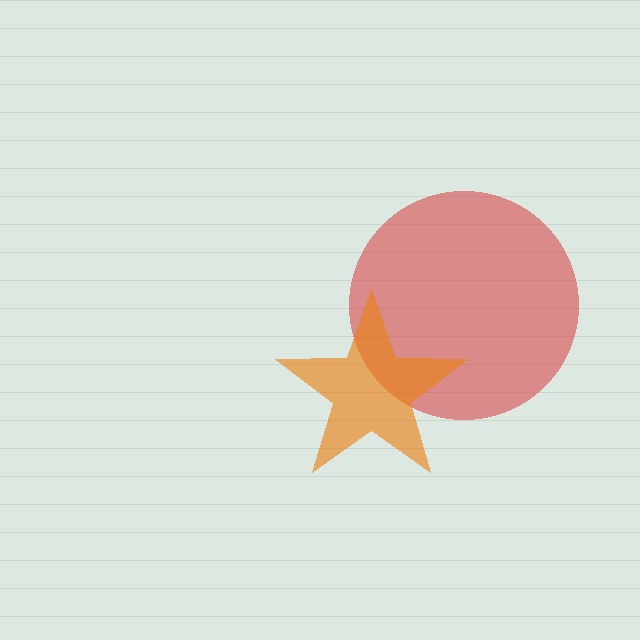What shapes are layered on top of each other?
The layered shapes are: a red circle, an orange star.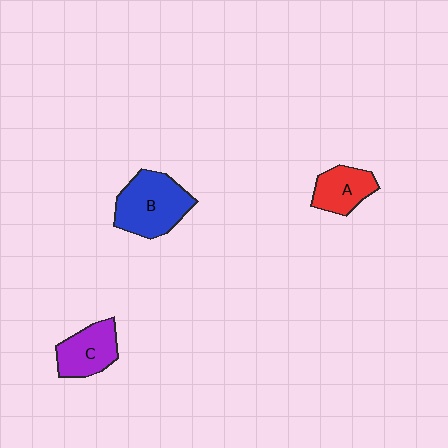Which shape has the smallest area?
Shape A (red).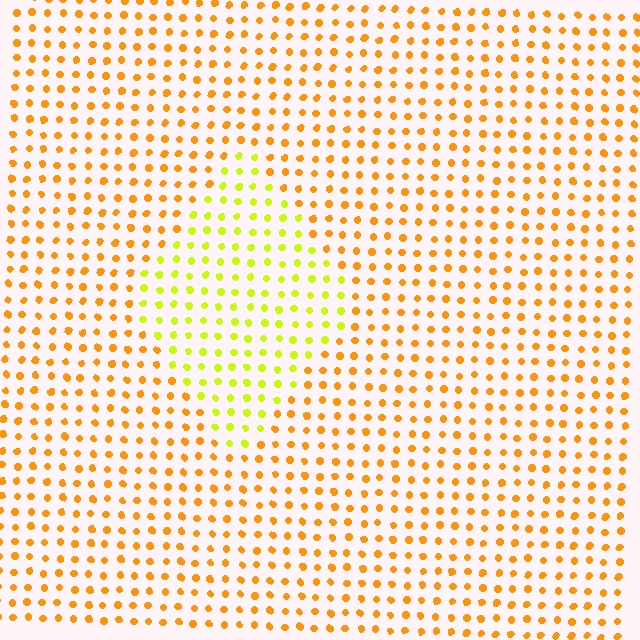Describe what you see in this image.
The image is filled with small orange elements in a uniform arrangement. A diamond-shaped region is visible where the elements are tinted to a slightly different hue, forming a subtle color boundary.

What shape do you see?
I see a diamond.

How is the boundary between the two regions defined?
The boundary is defined purely by a slight shift in hue (about 38 degrees). Spacing, size, and orientation are identical on both sides.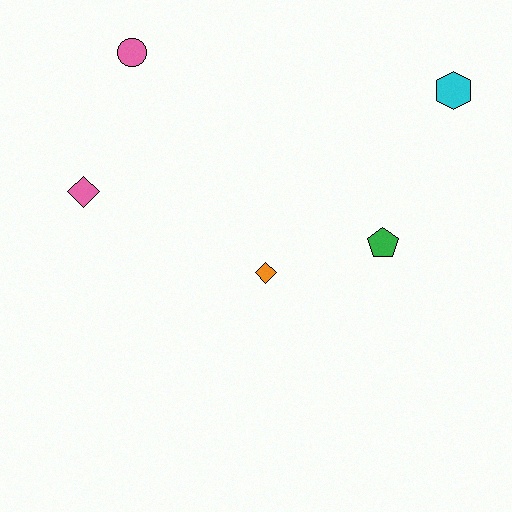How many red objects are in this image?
There are no red objects.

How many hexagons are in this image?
There is 1 hexagon.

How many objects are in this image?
There are 5 objects.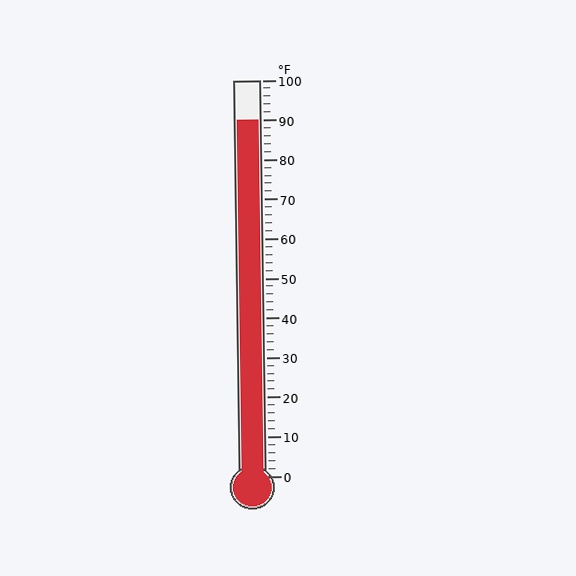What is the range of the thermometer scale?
The thermometer scale ranges from 0°F to 100°F.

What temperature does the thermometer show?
The thermometer shows approximately 90°F.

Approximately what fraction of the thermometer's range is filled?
The thermometer is filled to approximately 90% of its range.